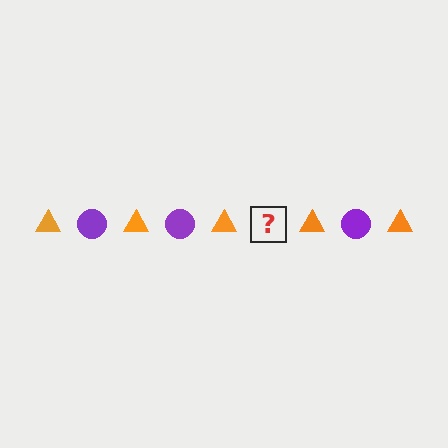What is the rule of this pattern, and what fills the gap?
The rule is that the pattern alternates between orange triangle and purple circle. The gap should be filled with a purple circle.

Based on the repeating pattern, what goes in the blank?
The blank should be a purple circle.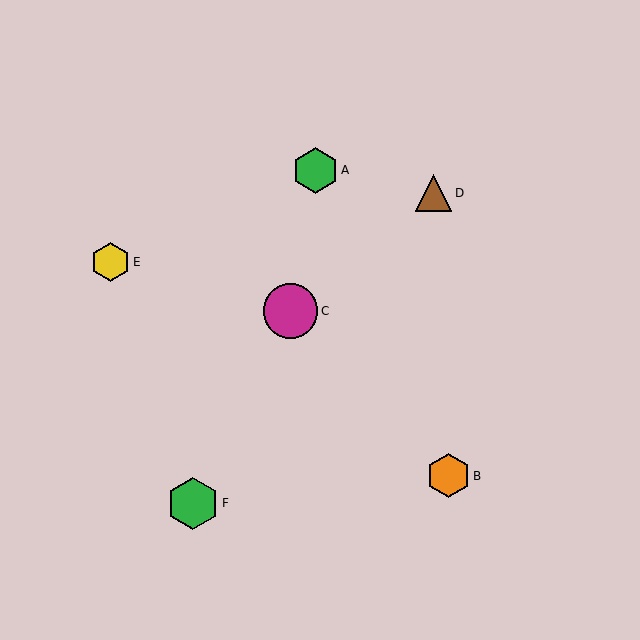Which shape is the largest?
The magenta circle (labeled C) is the largest.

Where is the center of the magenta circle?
The center of the magenta circle is at (290, 311).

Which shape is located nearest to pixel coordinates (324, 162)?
The green hexagon (labeled A) at (315, 171) is nearest to that location.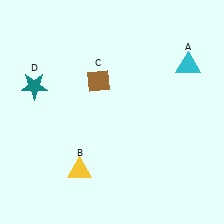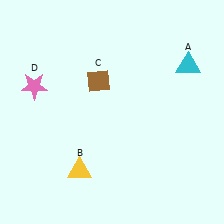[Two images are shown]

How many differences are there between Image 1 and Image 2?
There is 1 difference between the two images.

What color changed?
The star (D) changed from teal in Image 1 to pink in Image 2.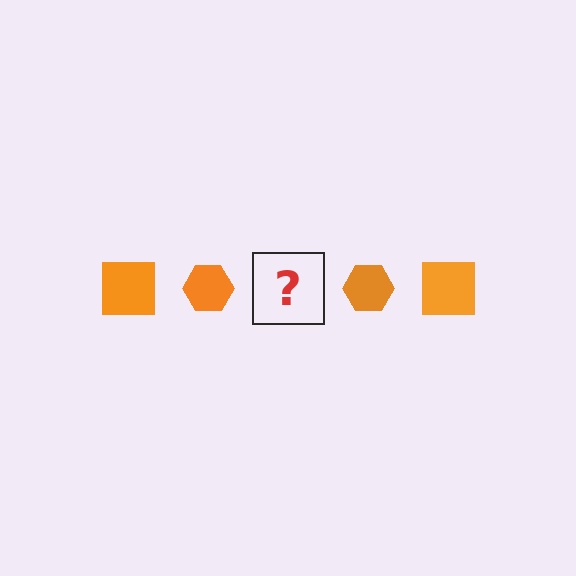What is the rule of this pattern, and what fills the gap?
The rule is that the pattern cycles through square, hexagon shapes in orange. The gap should be filled with an orange square.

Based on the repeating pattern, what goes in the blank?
The blank should be an orange square.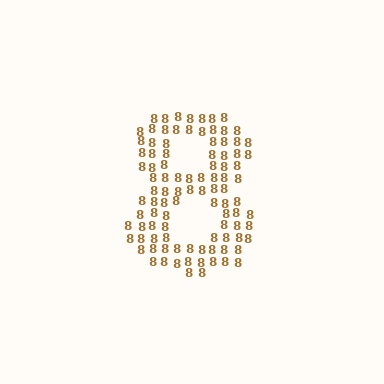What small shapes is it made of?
It is made of small digit 8's.